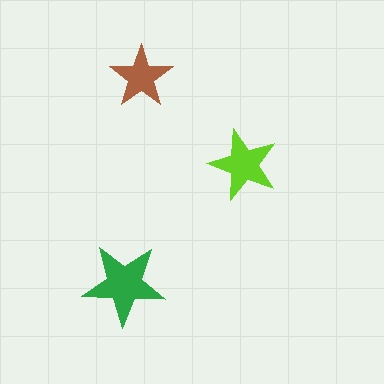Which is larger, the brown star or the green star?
The green one.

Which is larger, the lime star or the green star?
The green one.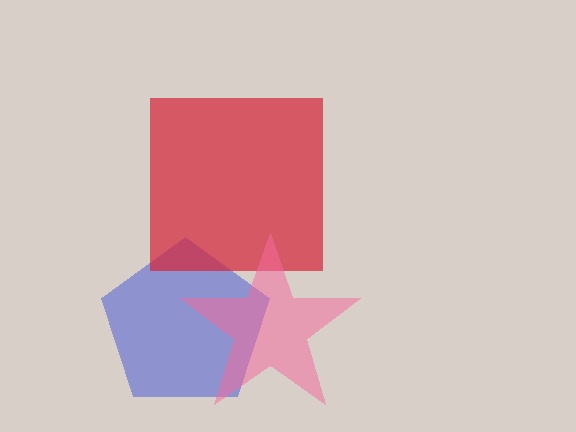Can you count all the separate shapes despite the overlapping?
Yes, there are 3 separate shapes.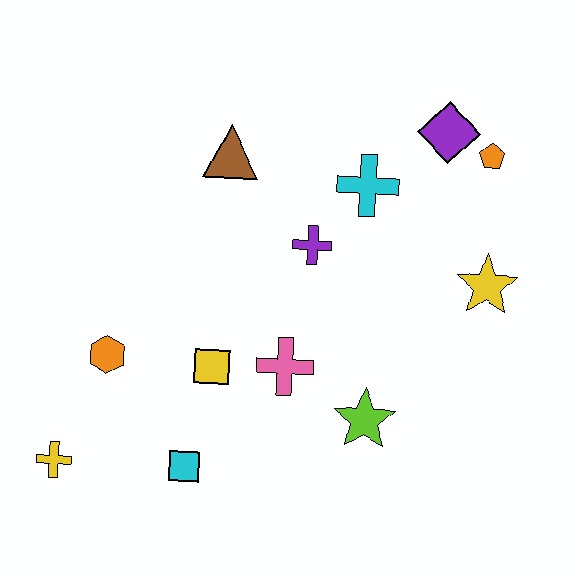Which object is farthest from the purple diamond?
The yellow cross is farthest from the purple diamond.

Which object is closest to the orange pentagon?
The purple diamond is closest to the orange pentagon.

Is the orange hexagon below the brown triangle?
Yes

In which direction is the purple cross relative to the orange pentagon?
The purple cross is to the left of the orange pentagon.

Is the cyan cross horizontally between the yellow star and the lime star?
No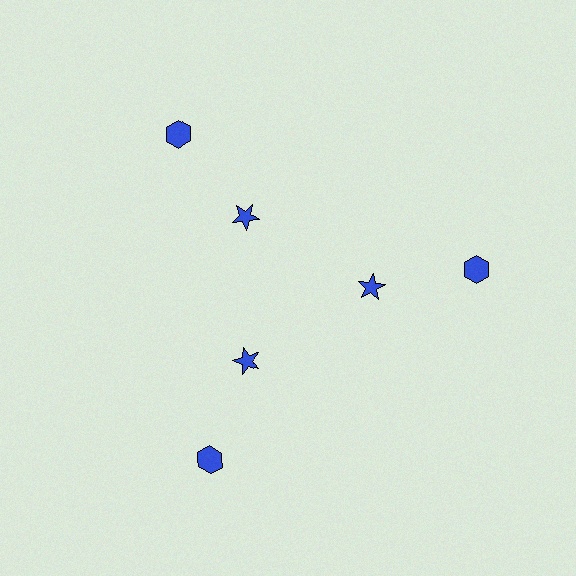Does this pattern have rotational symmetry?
Yes, this pattern has 3-fold rotational symmetry. It looks the same after rotating 120 degrees around the center.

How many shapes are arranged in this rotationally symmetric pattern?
There are 6 shapes, arranged in 3 groups of 2.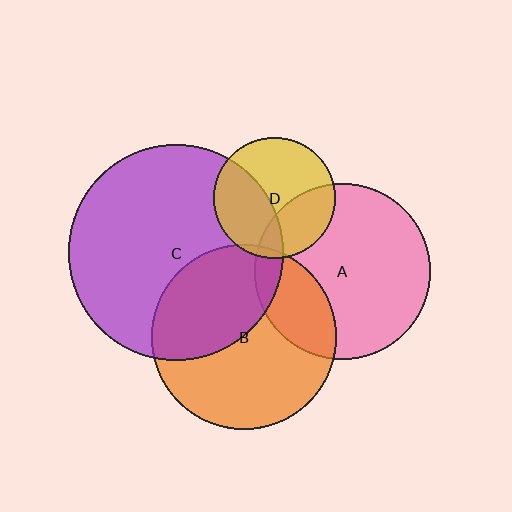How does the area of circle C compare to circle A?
Approximately 1.5 times.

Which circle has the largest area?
Circle C (purple).